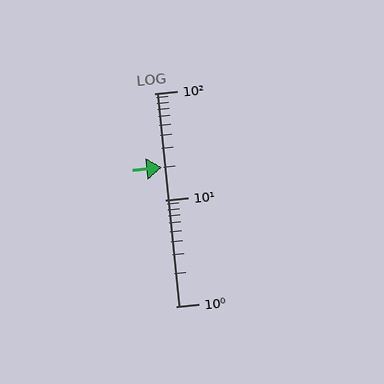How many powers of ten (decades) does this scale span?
The scale spans 2 decades, from 1 to 100.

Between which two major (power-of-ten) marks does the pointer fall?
The pointer is between 10 and 100.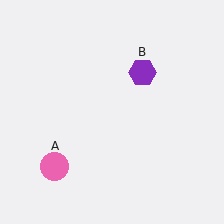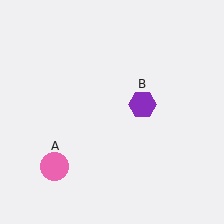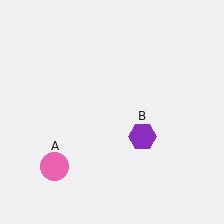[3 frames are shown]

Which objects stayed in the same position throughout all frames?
Pink circle (object A) remained stationary.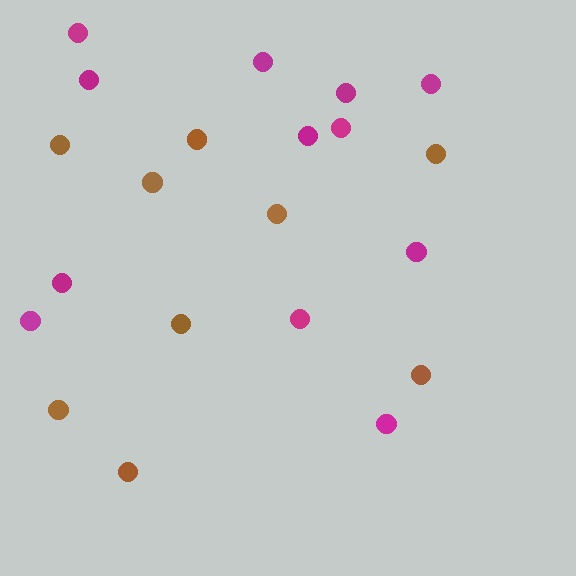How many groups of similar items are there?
There are 2 groups: one group of magenta circles (12) and one group of brown circles (9).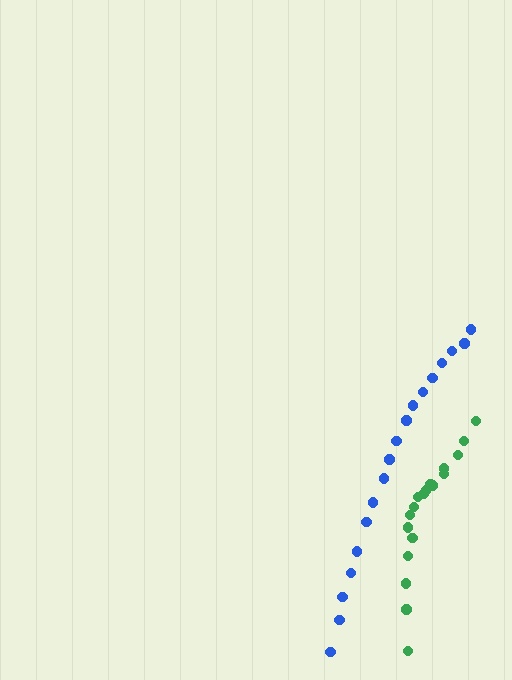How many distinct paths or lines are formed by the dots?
There are 2 distinct paths.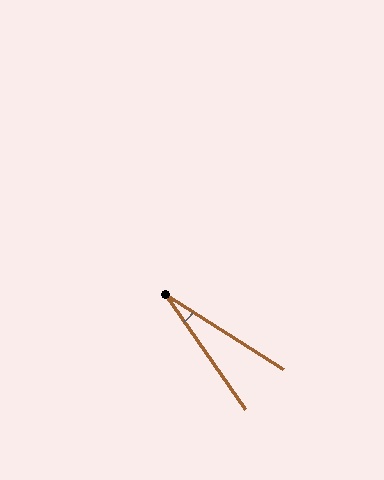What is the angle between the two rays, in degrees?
Approximately 23 degrees.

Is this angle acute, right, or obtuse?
It is acute.